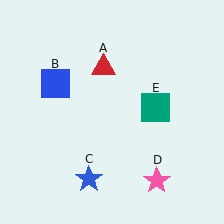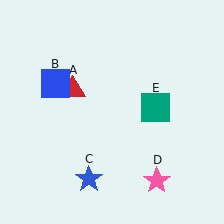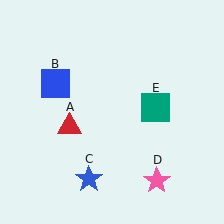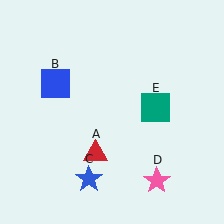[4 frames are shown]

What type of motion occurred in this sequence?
The red triangle (object A) rotated counterclockwise around the center of the scene.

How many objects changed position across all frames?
1 object changed position: red triangle (object A).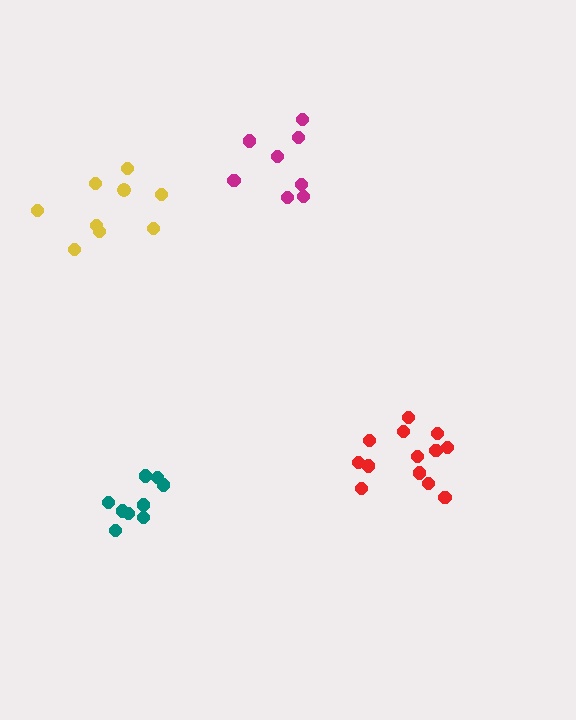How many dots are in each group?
Group 1: 13 dots, Group 2: 9 dots, Group 3: 9 dots, Group 4: 8 dots (39 total).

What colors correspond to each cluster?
The clusters are colored: red, yellow, teal, magenta.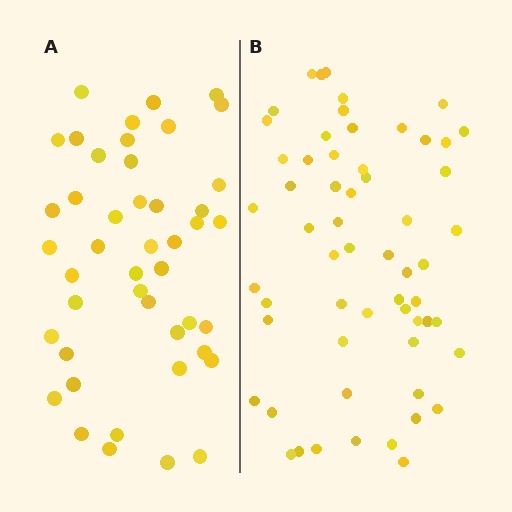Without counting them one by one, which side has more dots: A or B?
Region B (the right region) has more dots.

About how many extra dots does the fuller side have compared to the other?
Region B has approximately 15 more dots than region A.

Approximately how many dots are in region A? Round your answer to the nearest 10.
About 40 dots. (The exact count is 45, which rounds to 40.)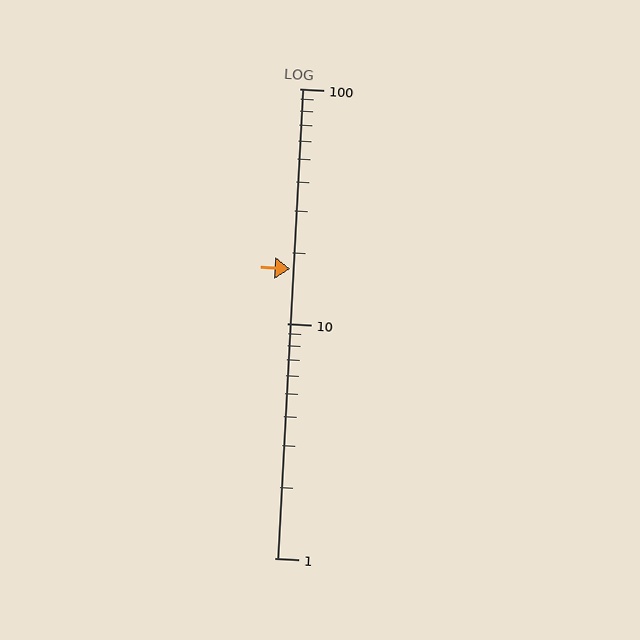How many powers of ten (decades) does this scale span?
The scale spans 2 decades, from 1 to 100.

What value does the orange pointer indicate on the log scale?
The pointer indicates approximately 17.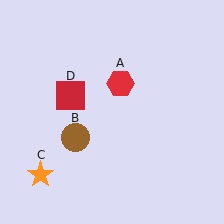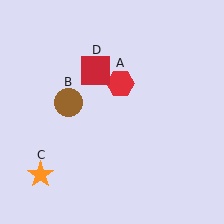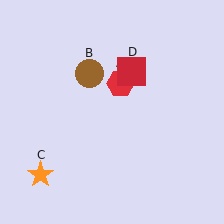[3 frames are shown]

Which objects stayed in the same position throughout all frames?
Red hexagon (object A) and orange star (object C) remained stationary.